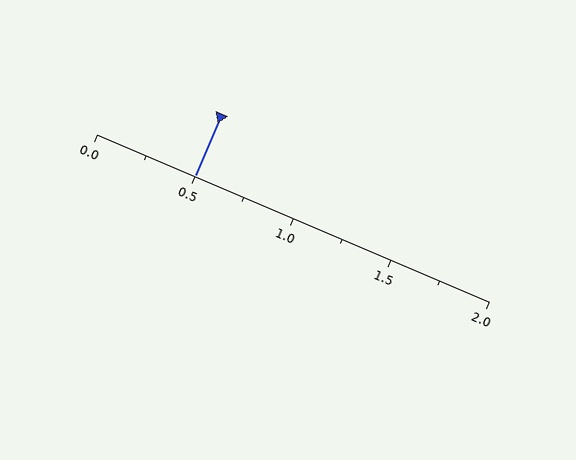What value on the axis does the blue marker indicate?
The marker indicates approximately 0.5.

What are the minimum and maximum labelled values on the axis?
The axis runs from 0.0 to 2.0.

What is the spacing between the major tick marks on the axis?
The major ticks are spaced 0.5 apart.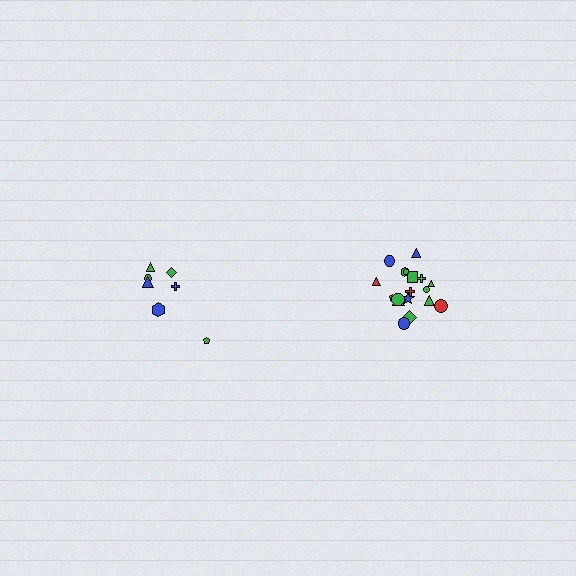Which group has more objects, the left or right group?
The right group.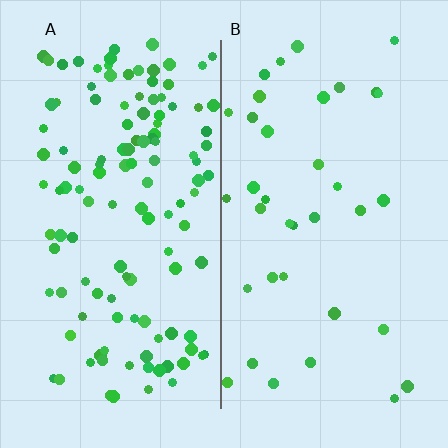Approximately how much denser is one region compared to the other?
Approximately 3.4× — region A over region B.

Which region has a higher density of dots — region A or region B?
A (the left).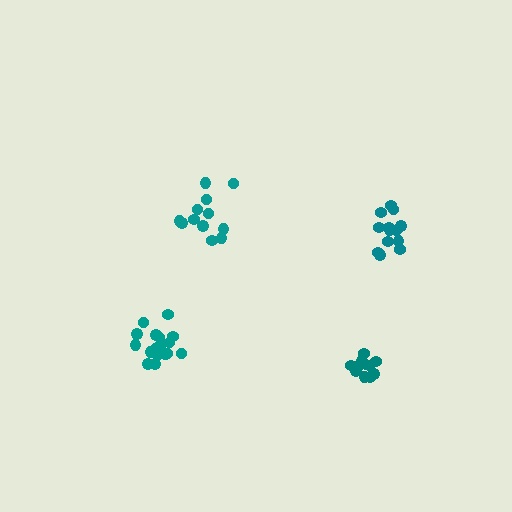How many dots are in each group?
Group 1: 12 dots, Group 2: 12 dots, Group 3: 17 dots, Group 4: 13 dots (54 total).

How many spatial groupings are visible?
There are 4 spatial groupings.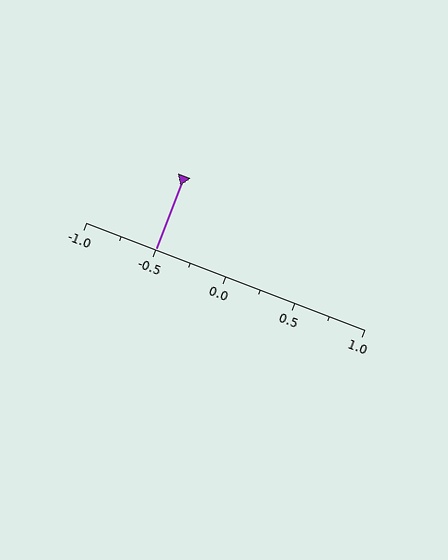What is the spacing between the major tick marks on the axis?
The major ticks are spaced 0.5 apart.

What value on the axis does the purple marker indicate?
The marker indicates approximately -0.5.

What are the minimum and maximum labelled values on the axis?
The axis runs from -1.0 to 1.0.